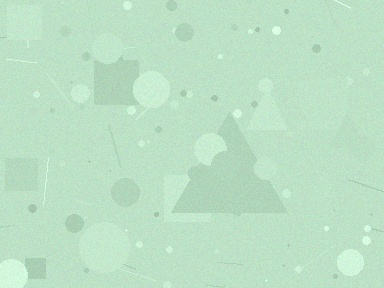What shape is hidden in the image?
A triangle is hidden in the image.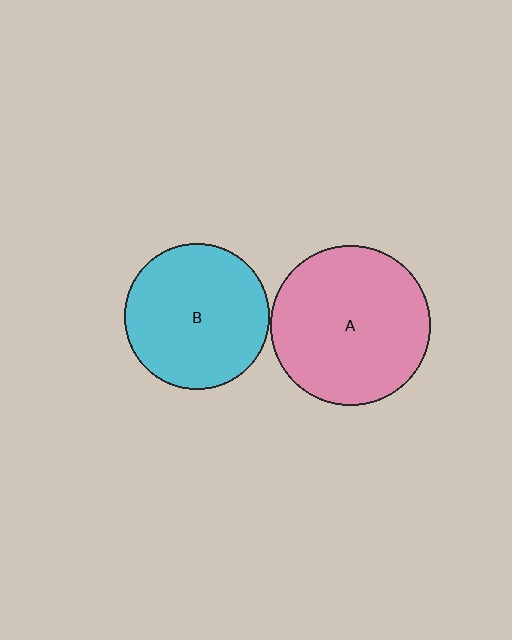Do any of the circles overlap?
No, none of the circles overlap.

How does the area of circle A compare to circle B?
Approximately 1.2 times.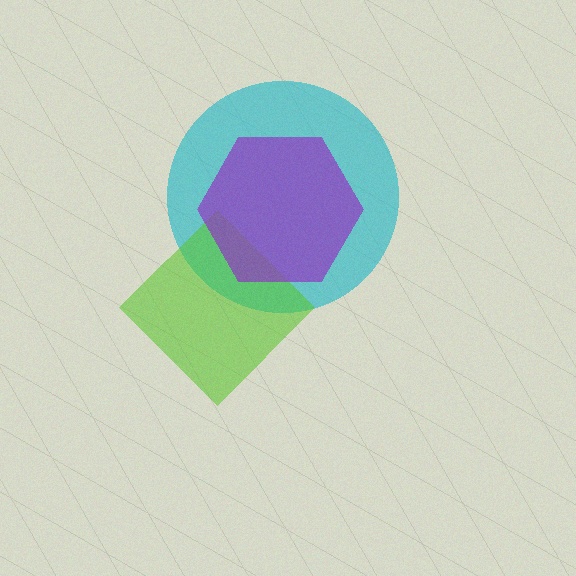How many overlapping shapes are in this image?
There are 3 overlapping shapes in the image.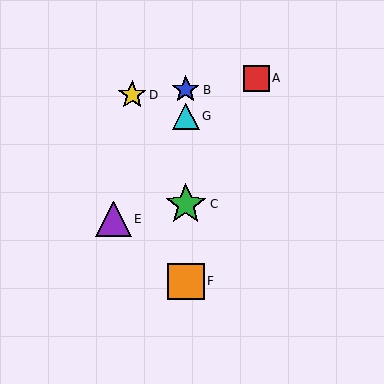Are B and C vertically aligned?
Yes, both are at x≈186.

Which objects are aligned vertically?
Objects B, C, F, G are aligned vertically.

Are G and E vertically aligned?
No, G is at x≈186 and E is at x≈113.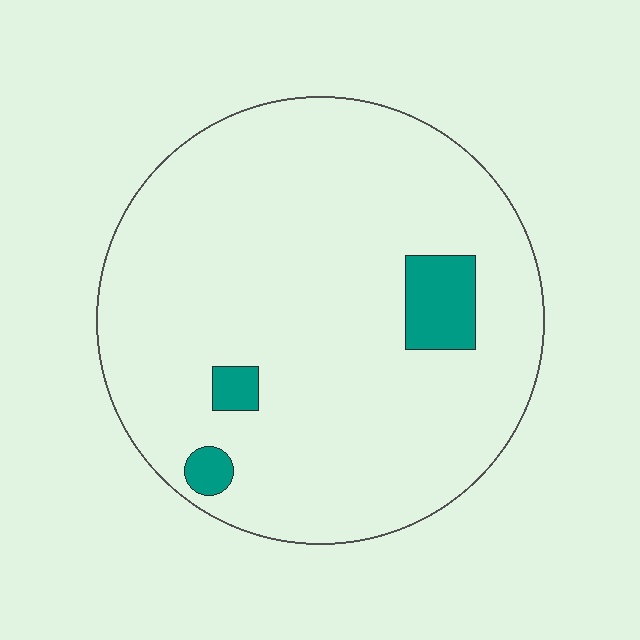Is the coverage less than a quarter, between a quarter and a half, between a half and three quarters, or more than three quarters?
Less than a quarter.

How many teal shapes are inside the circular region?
3.